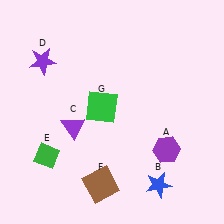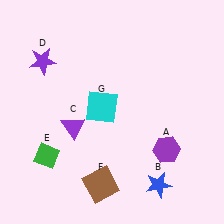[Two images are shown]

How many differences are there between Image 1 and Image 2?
There is 1 difference between the two images.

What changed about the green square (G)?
In Image 1, G is green. In Image 2, it changed to cyan.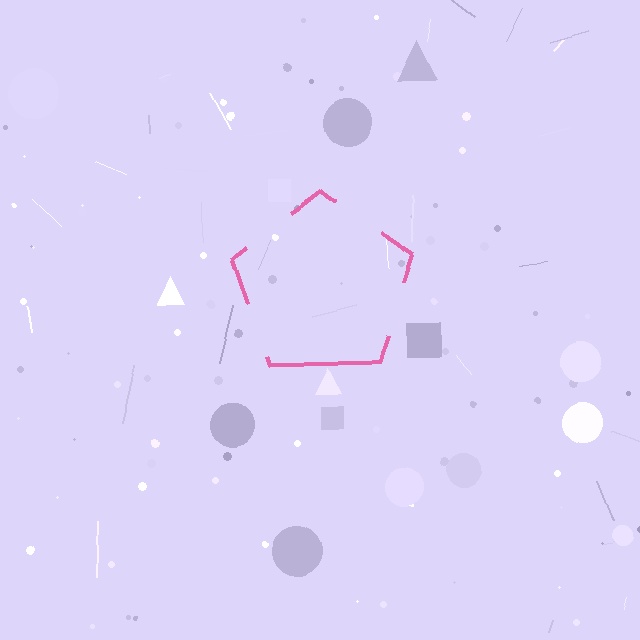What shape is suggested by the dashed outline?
The dashed outline suggests a pentagon.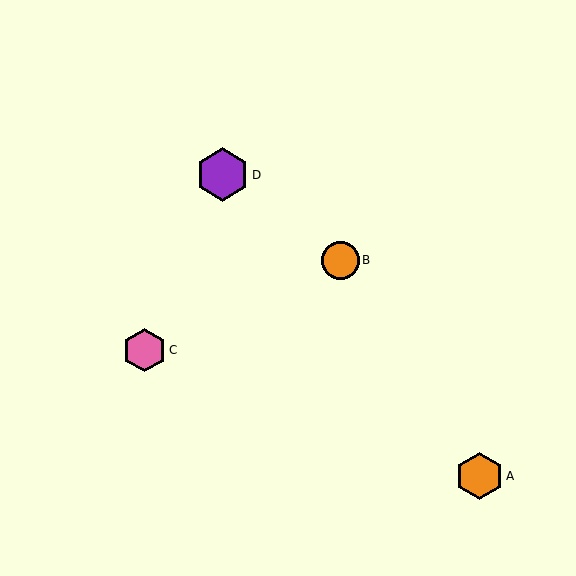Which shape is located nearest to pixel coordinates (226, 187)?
The purple hexagon (labeled D) at (223, 175) is nearest to that location.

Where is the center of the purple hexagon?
The center of the purple hexagon is at (223, 175).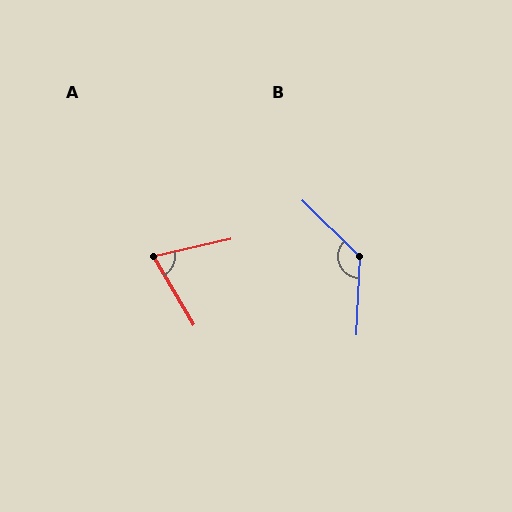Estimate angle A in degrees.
Approximately 72 degrees.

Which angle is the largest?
B, at approximately 132 degrees.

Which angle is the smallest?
A, at approximately 72 degrees.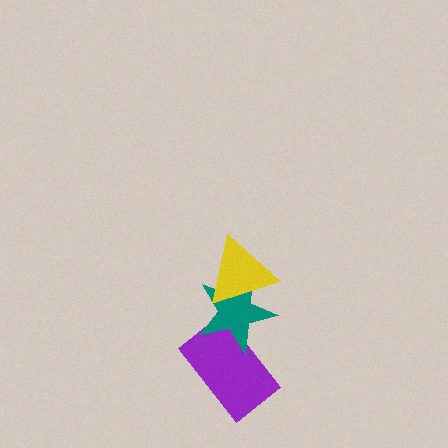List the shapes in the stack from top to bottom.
From top to bottom: the yellow triangle, the teal star, the purple rectangle.